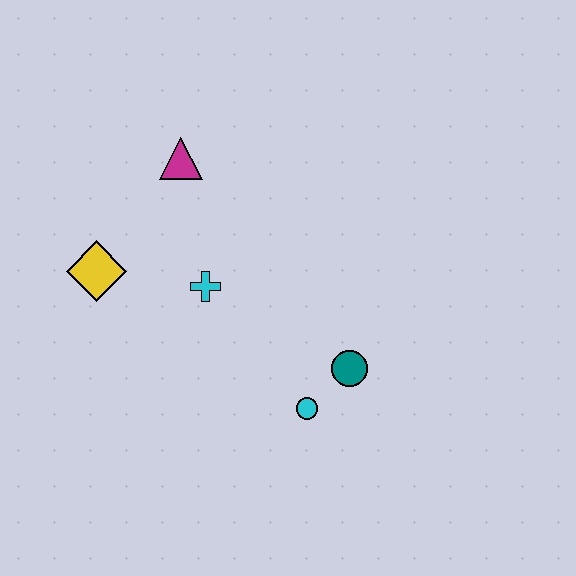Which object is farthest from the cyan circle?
The magenta triangle is farthest from the cyan circle.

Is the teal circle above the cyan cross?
No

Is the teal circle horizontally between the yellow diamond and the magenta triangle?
No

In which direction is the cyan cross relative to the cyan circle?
The cyan cross is above the cyan circle.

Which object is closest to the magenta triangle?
The cyan cross is closest to the magenta triangle.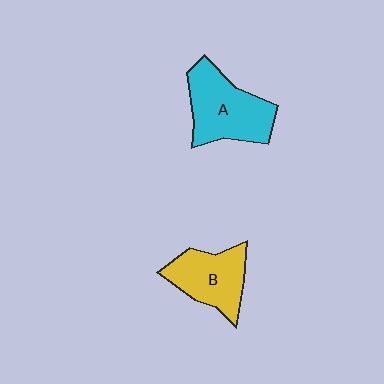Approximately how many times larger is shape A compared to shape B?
Approximately 1.2 times.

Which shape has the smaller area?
Shape B (yellow).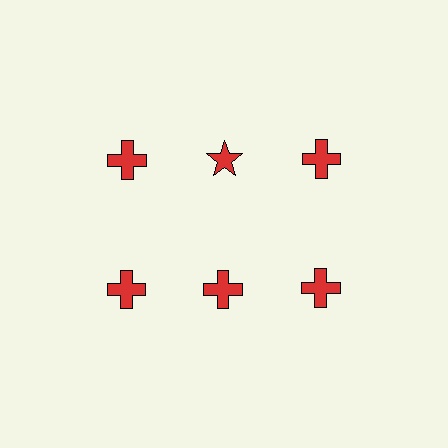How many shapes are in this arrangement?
There are 6 shapes arranged in a grid pattern.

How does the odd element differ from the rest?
It has a different shape: star instead of cross.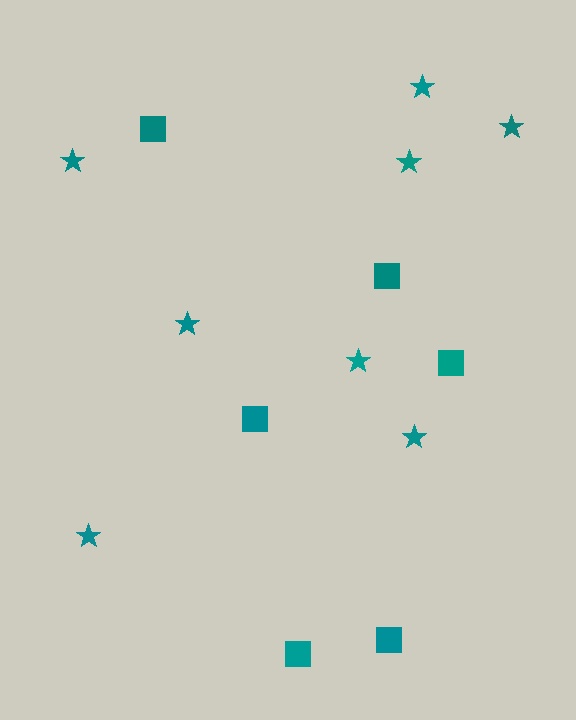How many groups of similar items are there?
There are 2 groups: one group of stars (8) and one group of squares (6).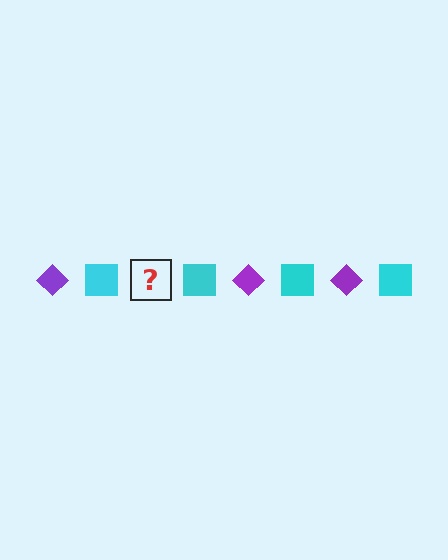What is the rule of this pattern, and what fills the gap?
The rule is that the pattern alternates between purple diamond and cyan square. The gap should be filled with a purple diamond.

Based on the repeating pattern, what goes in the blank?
The blank should be a purple diamond.